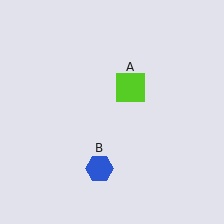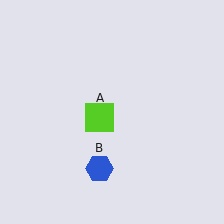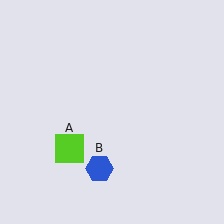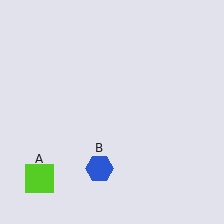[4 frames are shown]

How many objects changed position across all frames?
1 object changed position: lime square (object A).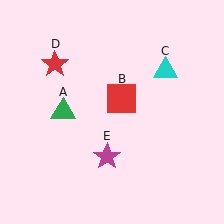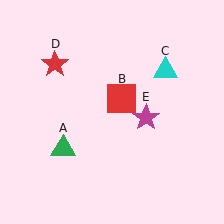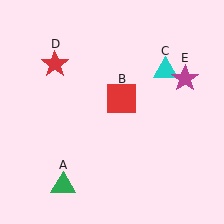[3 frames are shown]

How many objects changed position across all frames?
2 objects changed position: green triangle (object A), magenta star (object E).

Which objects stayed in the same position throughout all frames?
Red square (object B) and cyan triangle (object C) and red star (object D) remained stationary.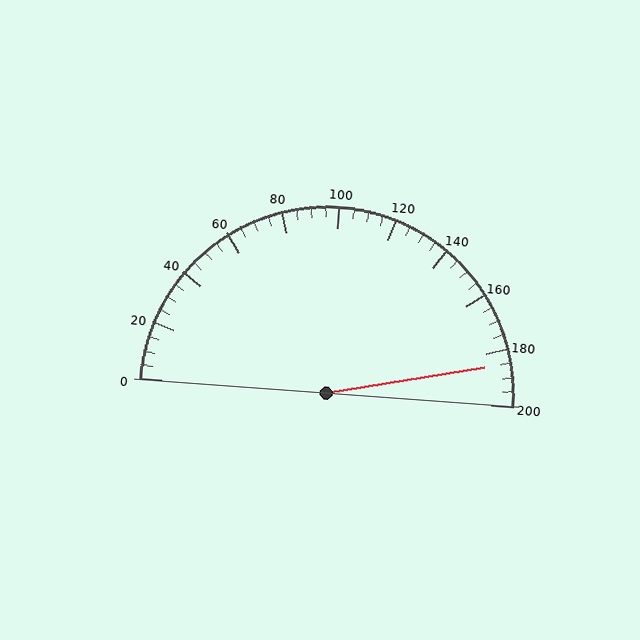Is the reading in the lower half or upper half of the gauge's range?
The reading is in the upper half of the range (0 to 200).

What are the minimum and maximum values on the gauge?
The gauge ranges from 0 to 200.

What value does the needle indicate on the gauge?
The needle indicates approximately 185.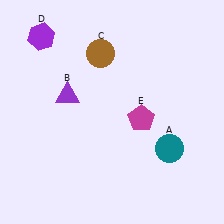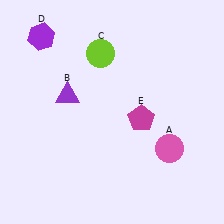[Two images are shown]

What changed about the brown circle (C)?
In Image 1, C is brown. In Image 2, it changed to lime.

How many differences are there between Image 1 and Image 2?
There are 2 differences between the two images.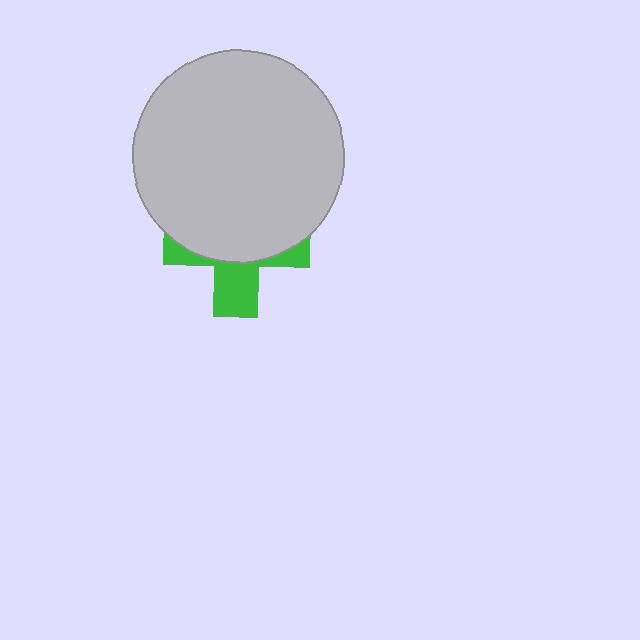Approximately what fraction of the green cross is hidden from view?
Roughly 63% of the green cross is hidden behind the light gray circle.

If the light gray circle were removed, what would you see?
You would see the complete green cross.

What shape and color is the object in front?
The object in front is a light gray circle.